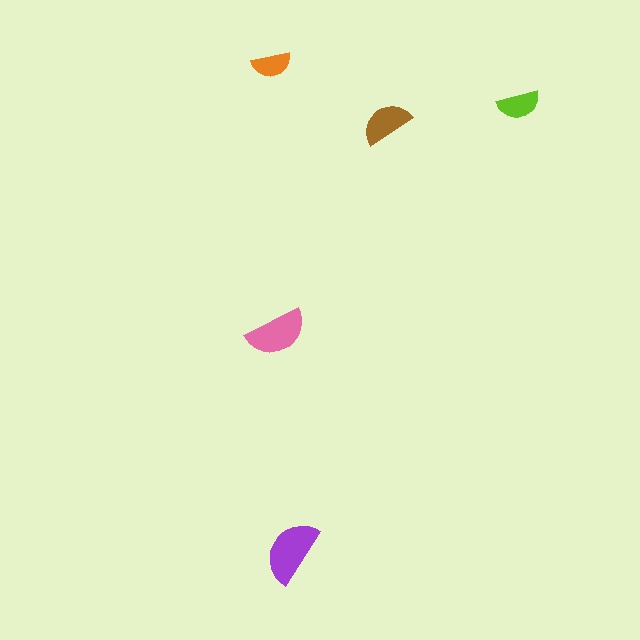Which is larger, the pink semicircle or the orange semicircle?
The pink one.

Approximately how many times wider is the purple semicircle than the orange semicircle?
About 1.5 times wider.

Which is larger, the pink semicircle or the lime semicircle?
The pink one.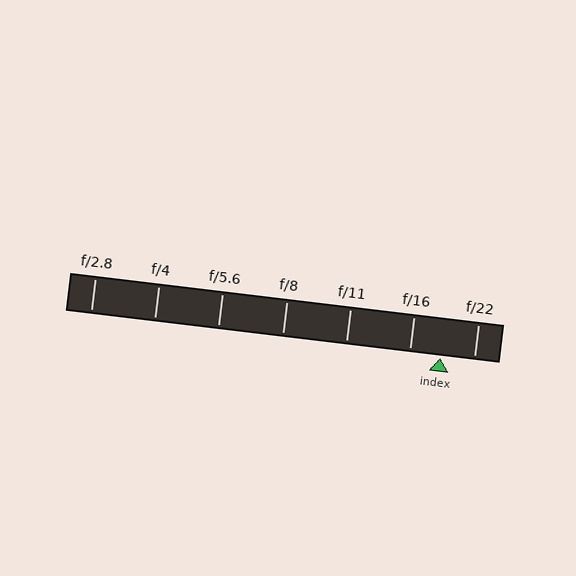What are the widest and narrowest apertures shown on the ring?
The widest aperture shown is f/2.8 and the narrowest is f/22.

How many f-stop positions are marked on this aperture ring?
There are 7 f-stop positions marked.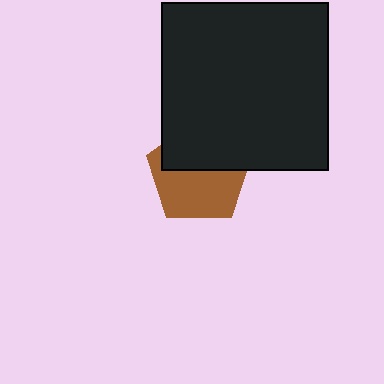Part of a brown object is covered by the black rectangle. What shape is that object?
It is a pentagon.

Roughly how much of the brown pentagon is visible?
About half of it is visible (roughly 55%).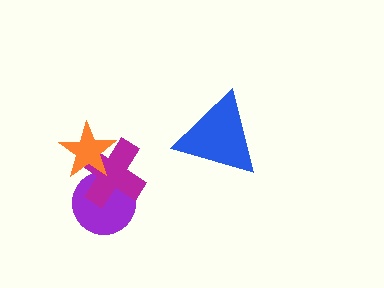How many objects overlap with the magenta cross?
2 objects overlap with the magenta cross.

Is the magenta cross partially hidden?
Yes, it is partially covered by another shape.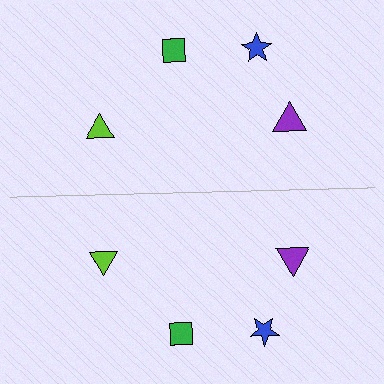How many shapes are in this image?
There are 8 shapes in this image.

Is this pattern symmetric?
Yes, this pattern has bilateral (reflection) symmetry.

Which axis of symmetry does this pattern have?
The pattern has a horizontal axis of symmetry running through the center of the image.